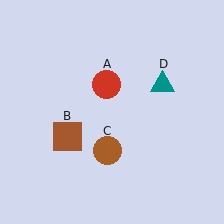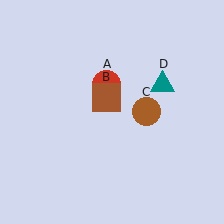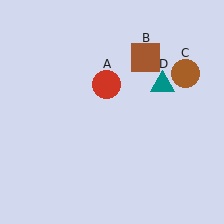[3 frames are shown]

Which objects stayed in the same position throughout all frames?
Red circle (object A) and teal triangle (object D) remained stationary.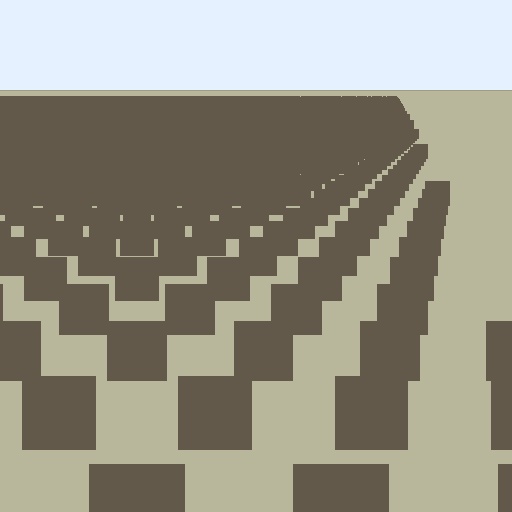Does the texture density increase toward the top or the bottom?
Density increases toward the top.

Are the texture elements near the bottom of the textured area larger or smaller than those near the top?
Larger. Near the bottom, elements are closer to the viewer and appear at a bigger on-screen size.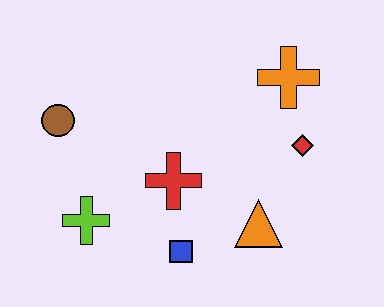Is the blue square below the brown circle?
Yes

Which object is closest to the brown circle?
The lime cross is closest to the brown circle.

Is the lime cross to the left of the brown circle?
No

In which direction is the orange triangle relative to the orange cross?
The orange triangle is below the orange cross.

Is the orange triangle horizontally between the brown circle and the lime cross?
No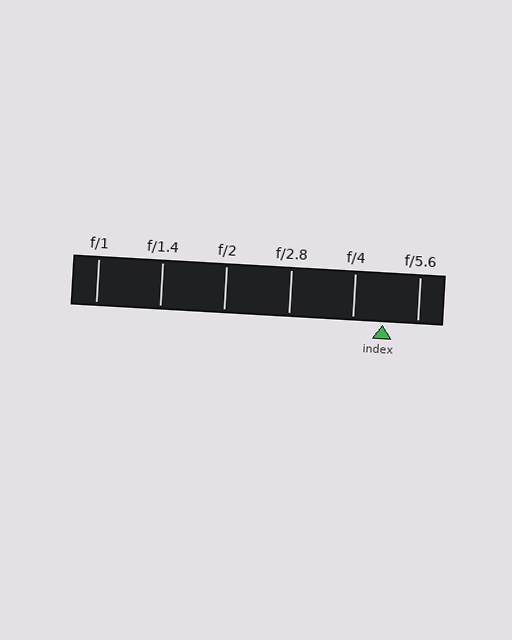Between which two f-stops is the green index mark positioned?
The index mark is between f/4 and f/5.6.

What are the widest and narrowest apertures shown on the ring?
The widest aperture shown is f/1 and the narrowest is f/5.6.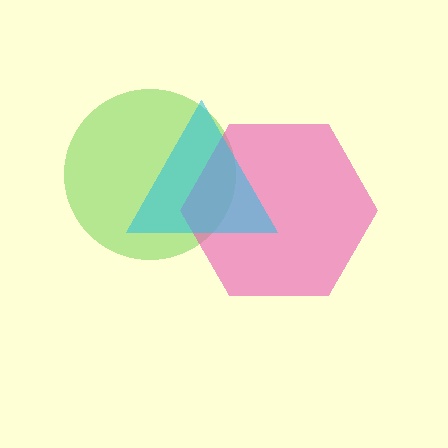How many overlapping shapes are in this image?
There are 3 overlapping shapes in the image.